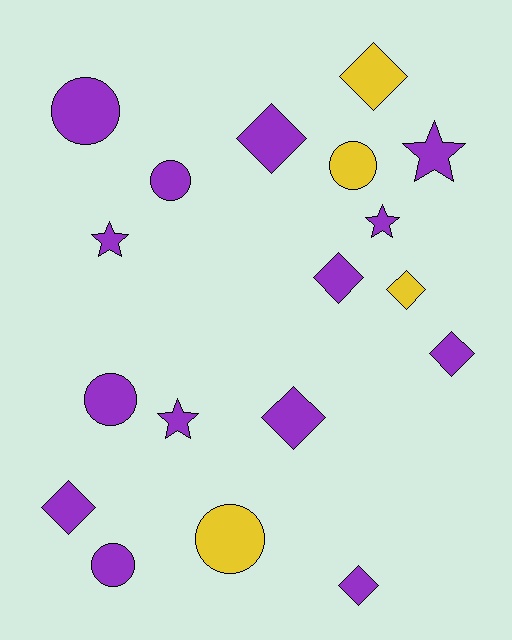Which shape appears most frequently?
Diamond, with 8 objects.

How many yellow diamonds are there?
There are 2 yellow diamonds.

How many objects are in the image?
There are 18 objects.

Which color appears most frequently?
Purple, with 14 objects.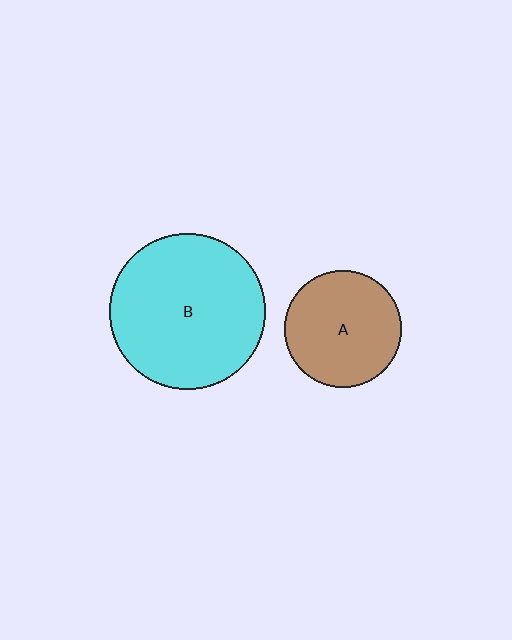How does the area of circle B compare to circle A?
Approximately 1.8 times.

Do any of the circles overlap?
No, none of the circles overlap.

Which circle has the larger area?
Circle B (cyan).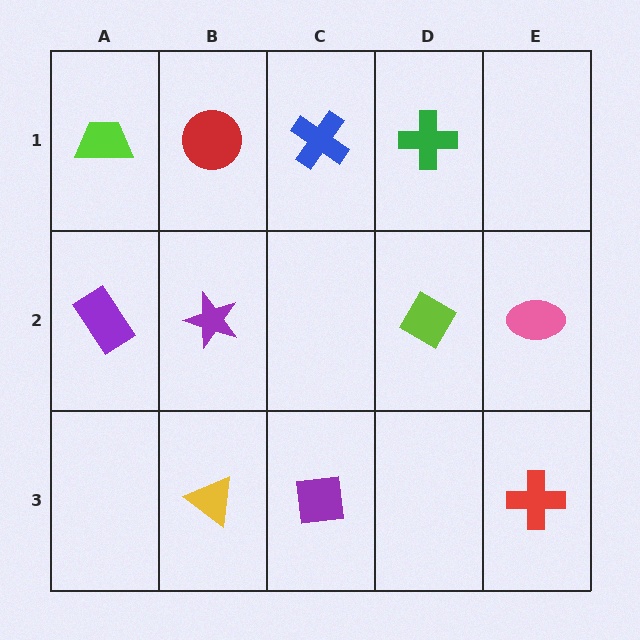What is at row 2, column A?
A purple rectangle.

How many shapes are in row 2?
4 shapes.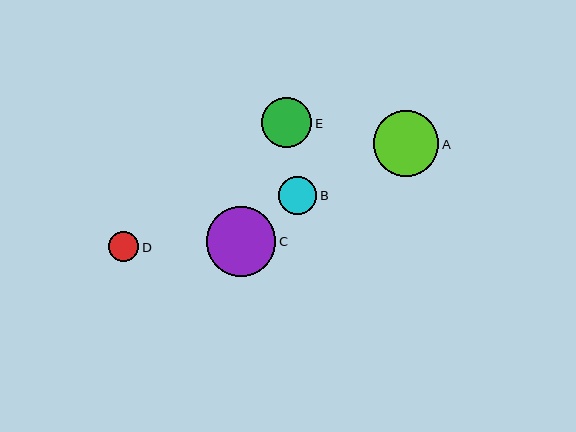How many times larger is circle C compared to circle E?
Circle C is approximately 1.4 times the size of circle E.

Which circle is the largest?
Circle C is the largest with a size of approximately 70 pixels.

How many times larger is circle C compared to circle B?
Circle C is approximately 1.8 times the size of circle B.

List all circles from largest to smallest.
From largest to smallest: C, A, E, B, D.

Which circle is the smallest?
Circle D is the smallest with a size of approximately 31 pixels.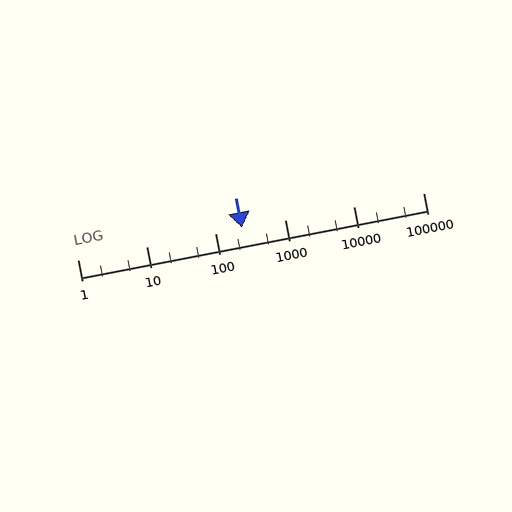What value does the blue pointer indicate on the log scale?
The pointer indicates approximately 240.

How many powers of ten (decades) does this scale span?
The scale spans 5 decades, from 1 to 100000.